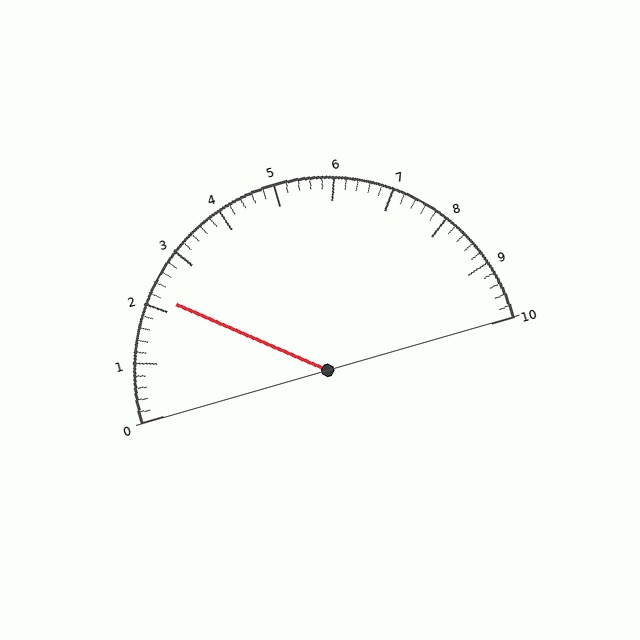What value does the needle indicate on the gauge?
The needle indicates approximately 2.2.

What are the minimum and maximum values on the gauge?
The gauge ranges from 0 to 10.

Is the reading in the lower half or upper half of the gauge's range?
The reading is in the lower half of the range (0 to 10).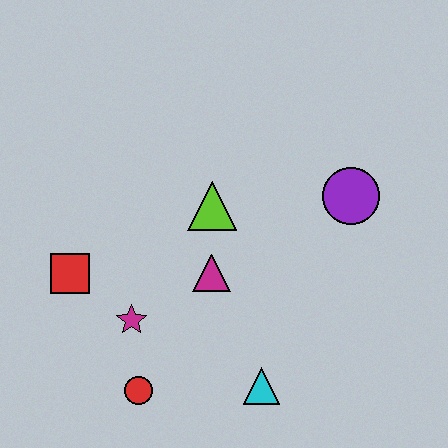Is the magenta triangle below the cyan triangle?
No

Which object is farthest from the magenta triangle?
The purple circle is farthest from the magenta triangle.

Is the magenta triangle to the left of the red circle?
No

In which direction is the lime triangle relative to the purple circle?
The lime triangle is to the left of the purple circle.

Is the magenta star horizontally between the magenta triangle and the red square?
Yes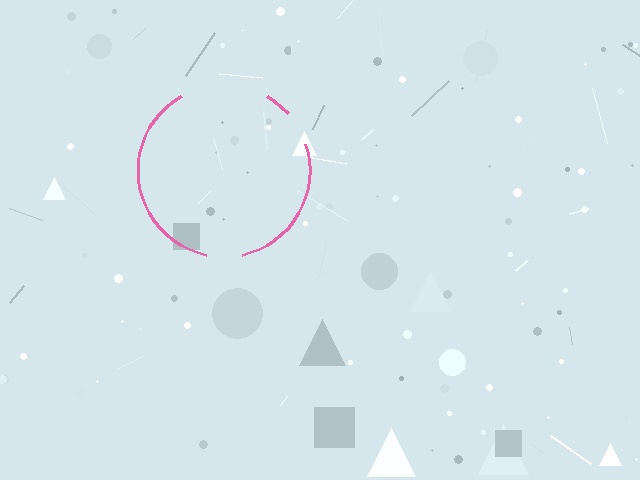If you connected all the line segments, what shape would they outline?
They would outline a circle.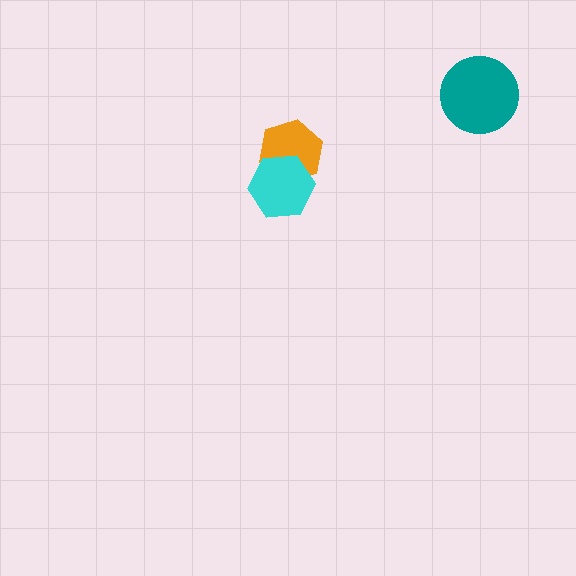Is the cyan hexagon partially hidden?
No, no other shape covers it.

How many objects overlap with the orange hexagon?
1 object overlaps with the orange hexagon.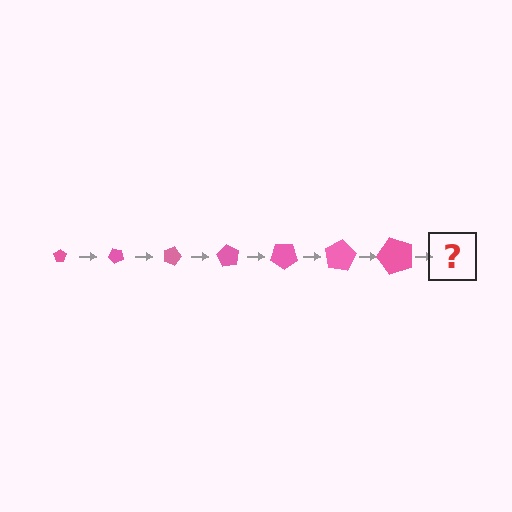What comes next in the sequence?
The next element should be a pentagon, larger than the previous one and rotated 315 degrees from the start.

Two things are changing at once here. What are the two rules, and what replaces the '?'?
The two rules are that the pentagon grows larger each step and it rotates 45 degrees each step. The '?' should be a pentagon, larger than the previous one and rotated 315 degrees from the start.